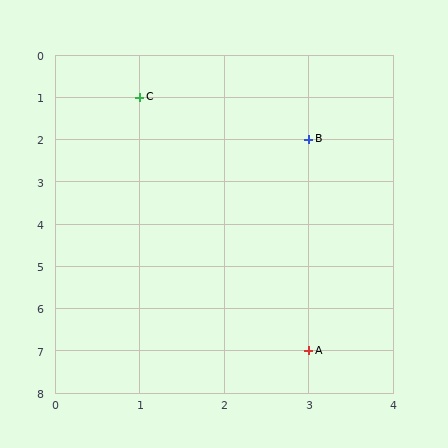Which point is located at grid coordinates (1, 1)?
Point C is at (1, 1).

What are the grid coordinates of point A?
Point A is at grid coordinates (3, 7).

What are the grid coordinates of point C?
Point C is at grid coordinates (1, 1).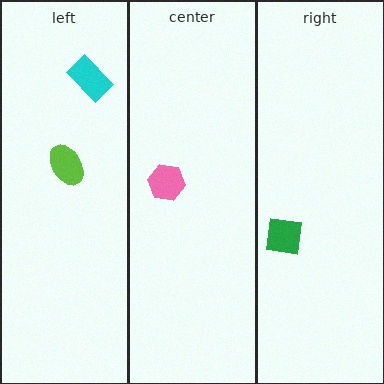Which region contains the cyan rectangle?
The left region.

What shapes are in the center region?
The pink hexagon.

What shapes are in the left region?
The lime ellipse, the cyan rectangle.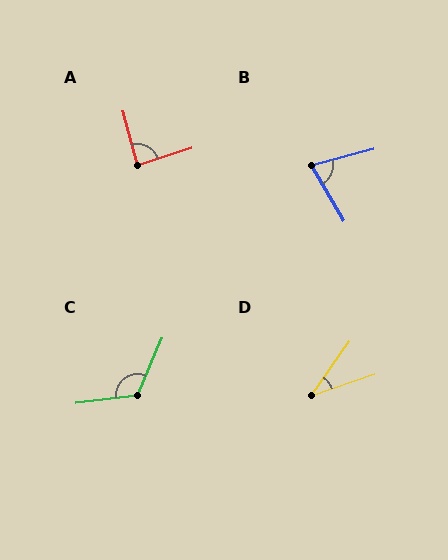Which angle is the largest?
C, at approximately 120 degrees.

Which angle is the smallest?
D, at approximately 36 degrees.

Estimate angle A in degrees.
Approximately 87 degrees.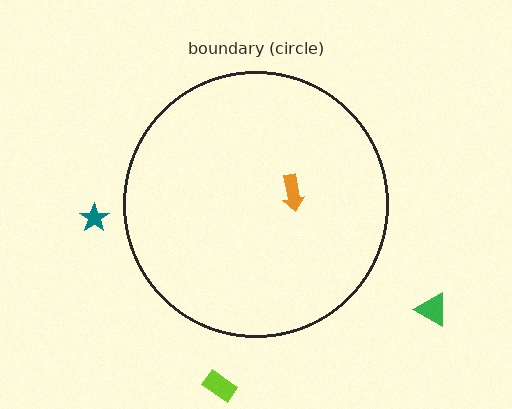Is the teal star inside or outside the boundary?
Outside.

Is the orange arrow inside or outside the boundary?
Inside.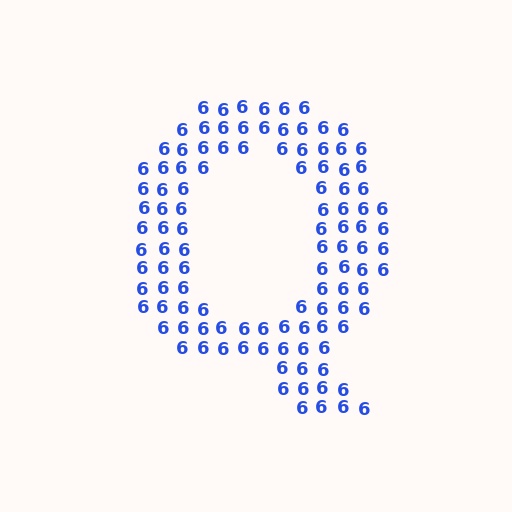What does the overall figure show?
The overall figure shows the letter Q.